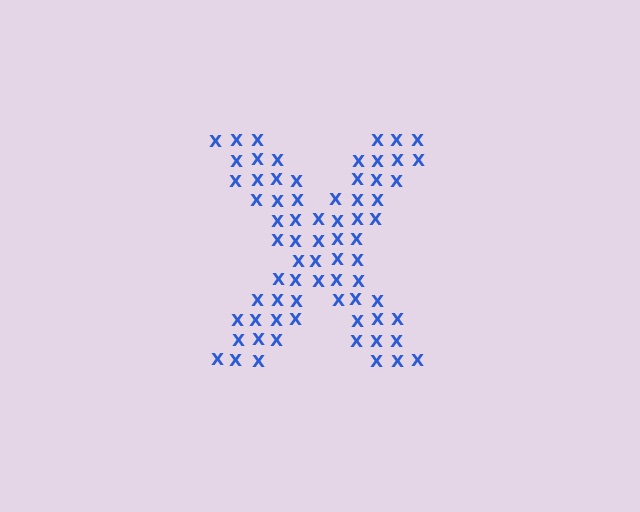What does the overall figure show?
The overall figure shows the letter X.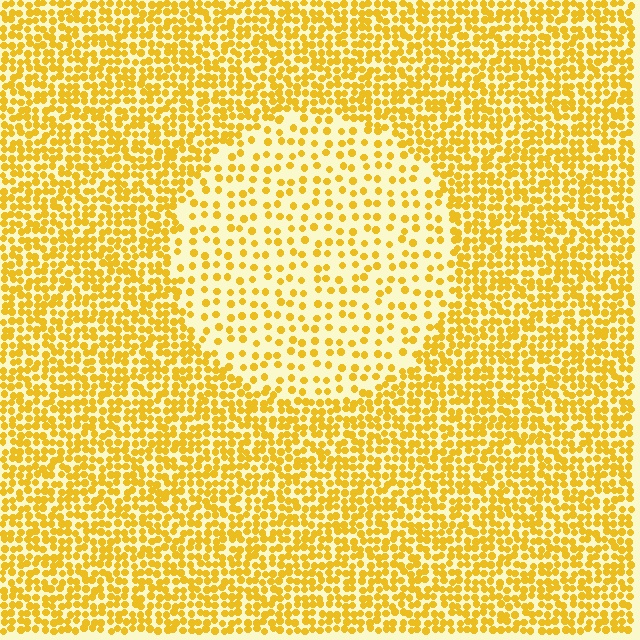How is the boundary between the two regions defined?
The boundary is defined by a change in element density (approximately 2.3x ratio). All elements are the same color, size, and shape.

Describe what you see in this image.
The image contains small yellow elements arranged at two different densities. A circle-shaped region is visible where the elements are less densely packed than the surrounding area.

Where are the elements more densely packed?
The elements are more densely packed outside the circle boundary.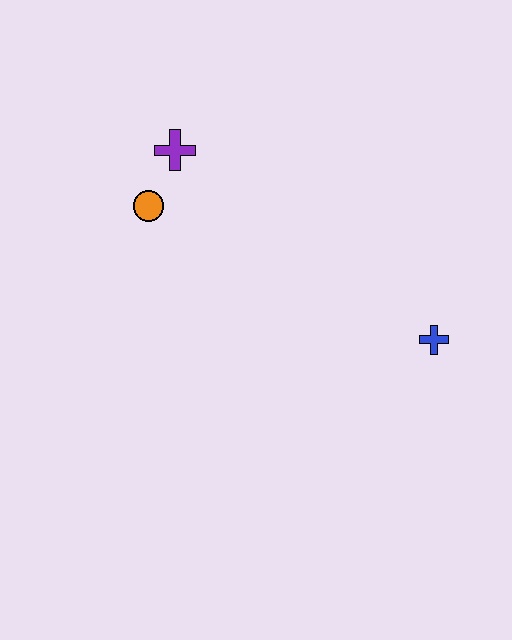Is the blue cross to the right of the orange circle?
Yes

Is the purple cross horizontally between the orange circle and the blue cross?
Yes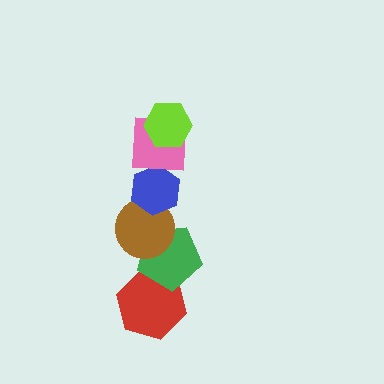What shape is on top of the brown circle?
The blue hexagon is on top of the brown circle.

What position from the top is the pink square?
The pink square is 2nd from the top.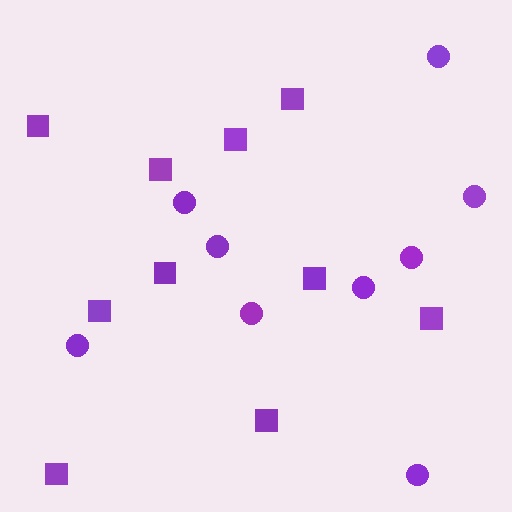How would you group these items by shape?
There are 2 groups: one group of squares (10) and one group of circles (9).